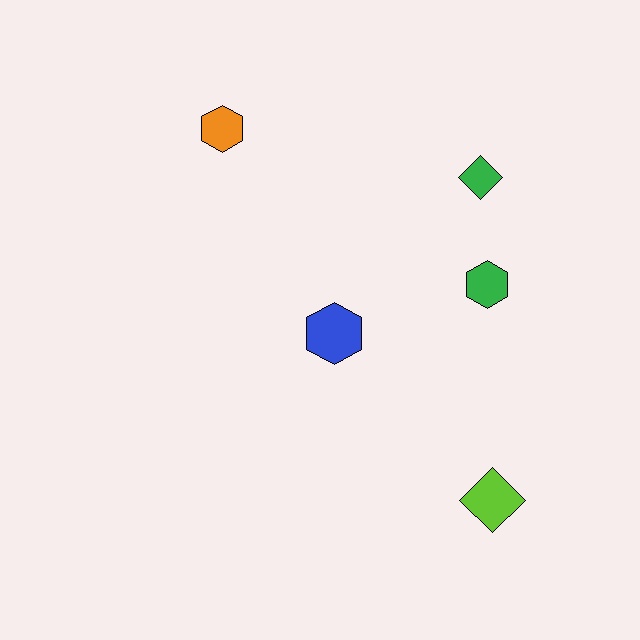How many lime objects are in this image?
There is 1 lime object.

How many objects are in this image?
There are 5 objects.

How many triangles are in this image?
There are no triangles.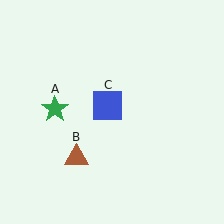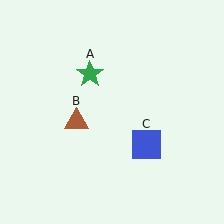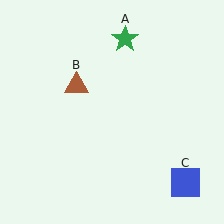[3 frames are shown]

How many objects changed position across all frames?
3 objects changed position: green star (object A), brown triangle (object B), blue square (object C).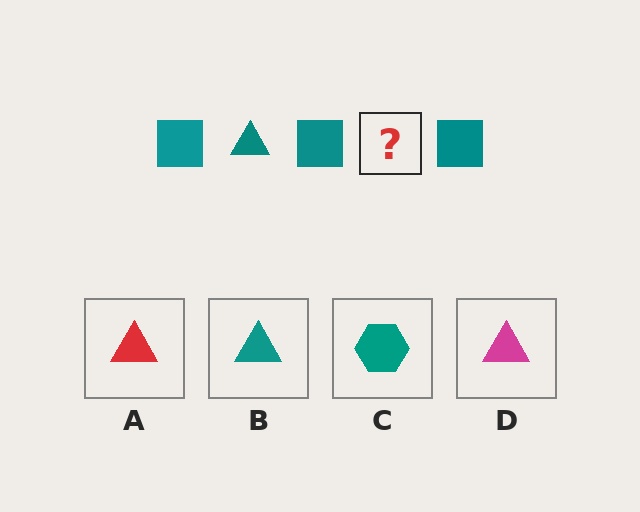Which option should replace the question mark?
Option B.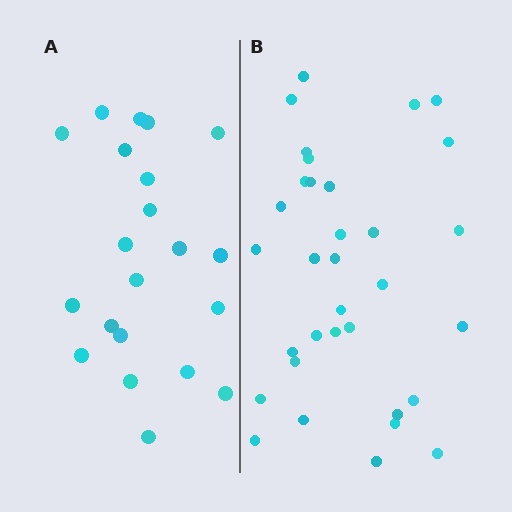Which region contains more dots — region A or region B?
Region B (the right region) has more dots.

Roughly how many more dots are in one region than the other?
Region B has roughly 12 or so more dots than region A.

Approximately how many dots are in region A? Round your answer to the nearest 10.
About 20 dots. (The exact count is 21, which rounds to 20.)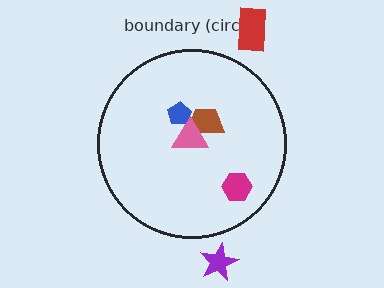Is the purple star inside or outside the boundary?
Outside.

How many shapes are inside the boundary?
4 inside, 2 outside.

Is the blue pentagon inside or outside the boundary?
Inside.